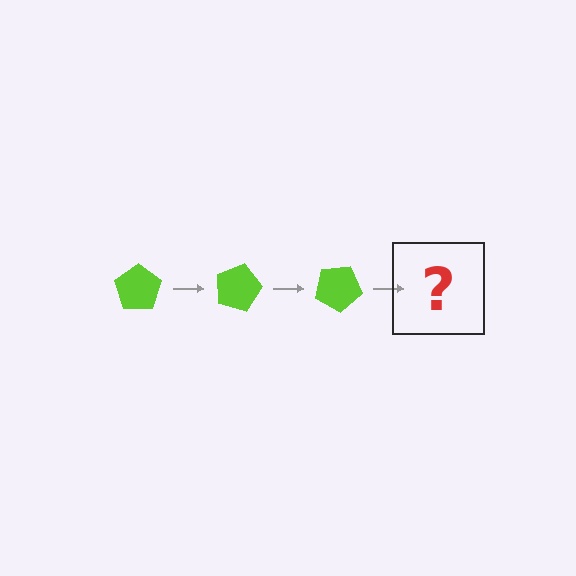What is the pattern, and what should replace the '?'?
The pattern is that the pentagon rotates 15 degrees each step. The '?' should be a lime pentagon rotated 45 degrees.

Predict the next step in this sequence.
The next step is a lime pentagon rotated 45 degrees.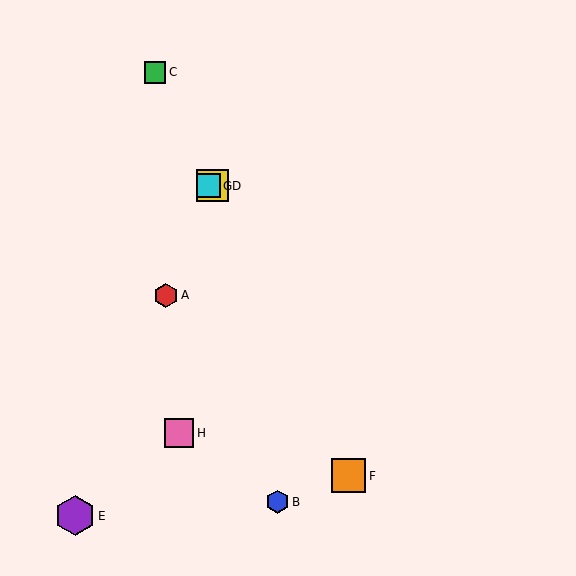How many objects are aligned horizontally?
2 objects (D, G) are aligned horizontally.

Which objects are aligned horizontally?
Objects D, G are aligned horizontally.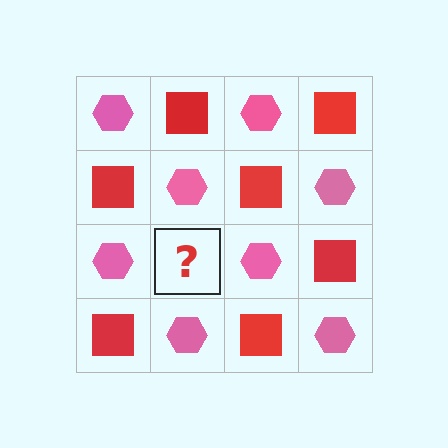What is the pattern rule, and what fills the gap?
The rule is that it alternates pink hexagon and red square in a checkerboard pattern. The gap should be filled with a red square.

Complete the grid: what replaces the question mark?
The question mark should be replaced with a red square.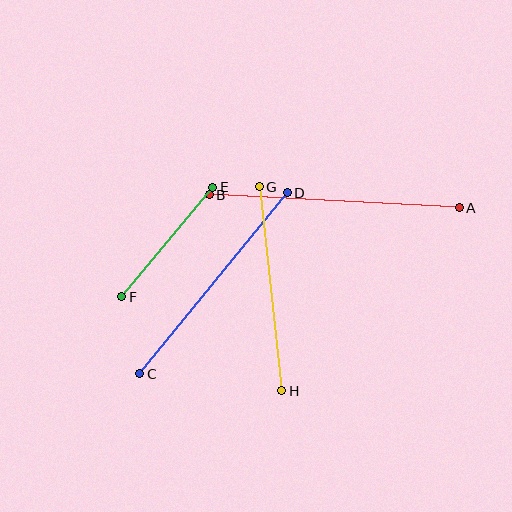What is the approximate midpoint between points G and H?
The midpoint is at approximately (270, 289) pixels.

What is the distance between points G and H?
The distance is approximately 205 pixels.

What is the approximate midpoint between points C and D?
The midpoint is at approximately (213, 283) pixels.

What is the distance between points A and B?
The distance is approximately 250 pixels.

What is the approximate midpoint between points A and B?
The midpoint is at approximately (334, 201) pixels.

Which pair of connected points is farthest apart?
Points A and B are farthest apart.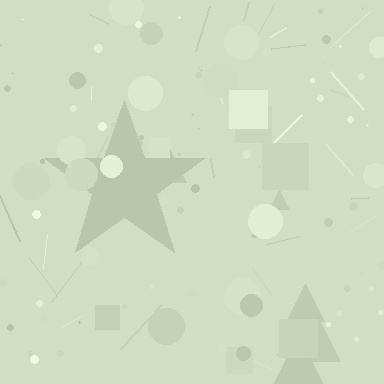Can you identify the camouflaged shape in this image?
The camouflaged shape is a star.